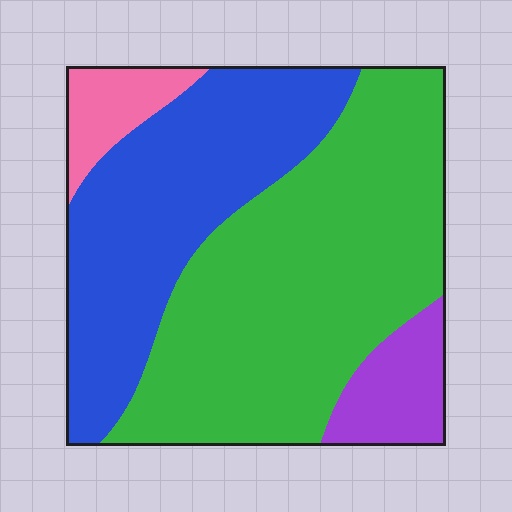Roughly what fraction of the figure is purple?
Purple covers about 10% of the figure.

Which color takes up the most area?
Green, at roughly 50%.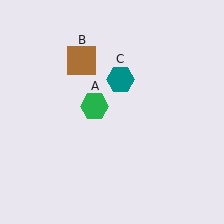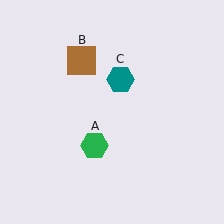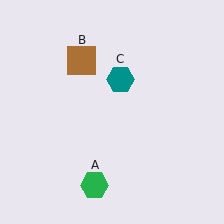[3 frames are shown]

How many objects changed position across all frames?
1 object changed position: green hexagon (object A).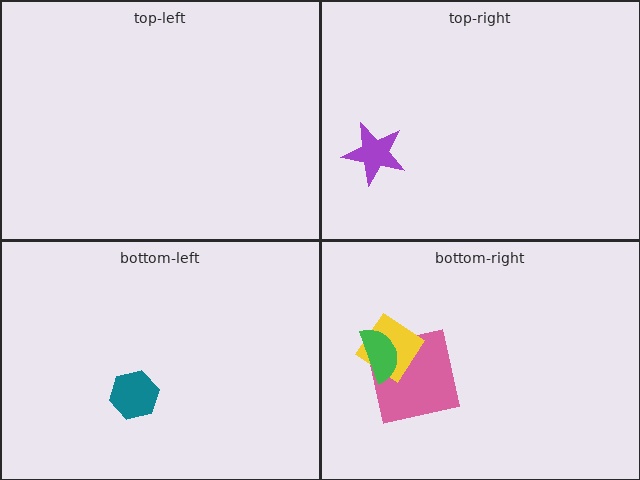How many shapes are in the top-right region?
1.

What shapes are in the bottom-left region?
The teal hexagon.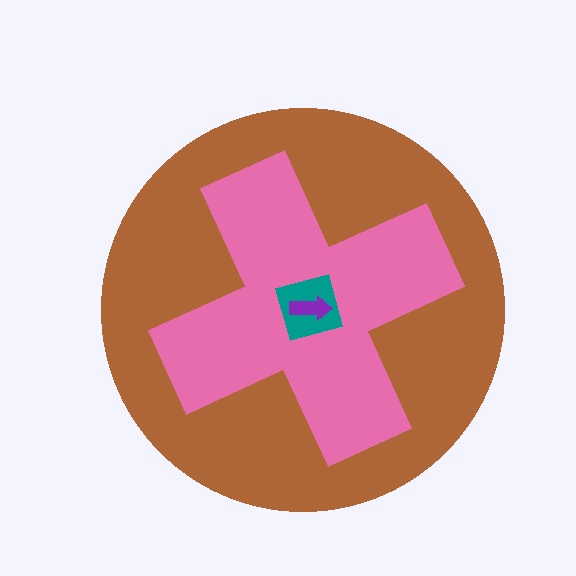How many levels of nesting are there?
4.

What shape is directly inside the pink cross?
The teal square.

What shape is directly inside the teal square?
The purple arrow.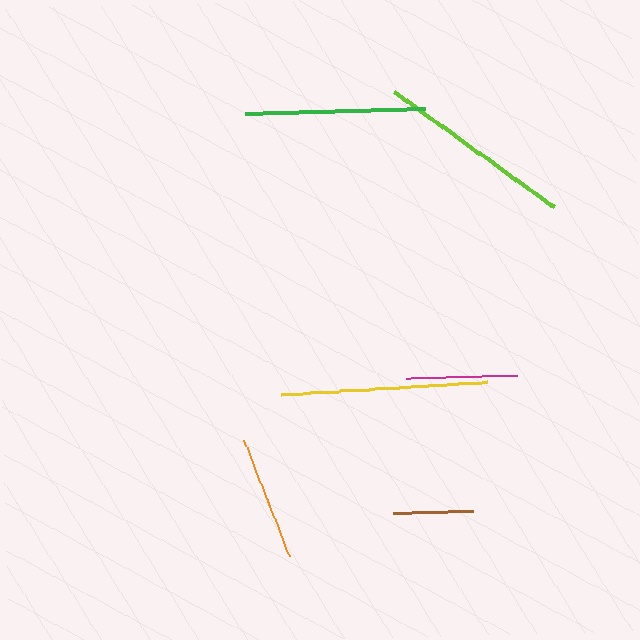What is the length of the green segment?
The green segment is approximately 181 pixels long.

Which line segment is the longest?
The yellow line is the longest at approximately 206 pixels.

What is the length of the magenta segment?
The magenta segment is approximately 111 pixels long.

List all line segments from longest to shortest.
From longest to shortest: yellow, lime, green, orange, magenta, brown.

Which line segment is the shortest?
The brown line is the shortest at approximately 81 pixels.